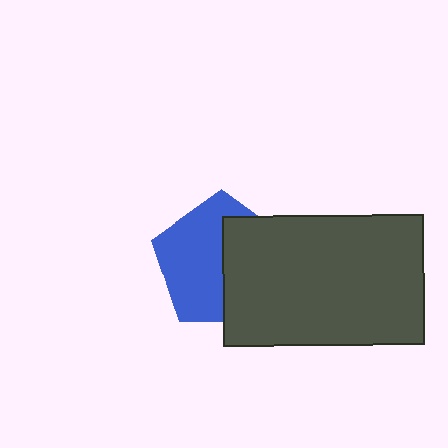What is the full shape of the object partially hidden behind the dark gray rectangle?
The partially hidden object is a blue pentagon.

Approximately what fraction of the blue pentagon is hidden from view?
Roughly 46% of the blue pentagon is hidden behind the dark gray rectangle.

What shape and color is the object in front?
The object in front is a dark gray rectangle.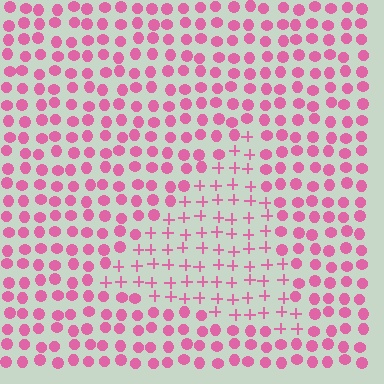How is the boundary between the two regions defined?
The boundary is defined by a change in element shape: plus signs inside vs. circles outside. All elements share the same color and spacing.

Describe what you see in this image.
The image is filled with small pink elements arranged in a uniform grid. A triangle-shaped region contains plus signs, while the surrounding area contains circles. The boundary is defined purely by the change in element shape.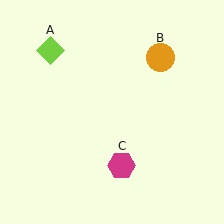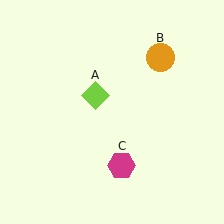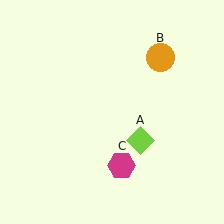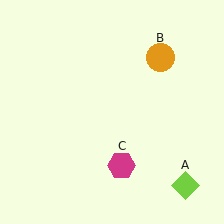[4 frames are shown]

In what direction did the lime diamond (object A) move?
The lime diamond (object A) moved down and to the right.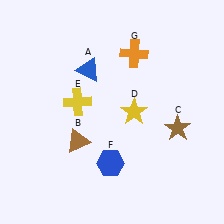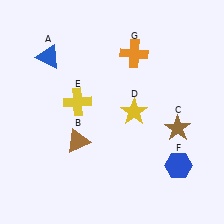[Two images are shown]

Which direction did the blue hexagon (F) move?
The blue hexagon (F) moved right.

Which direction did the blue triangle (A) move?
The blue triangle (A) moved left.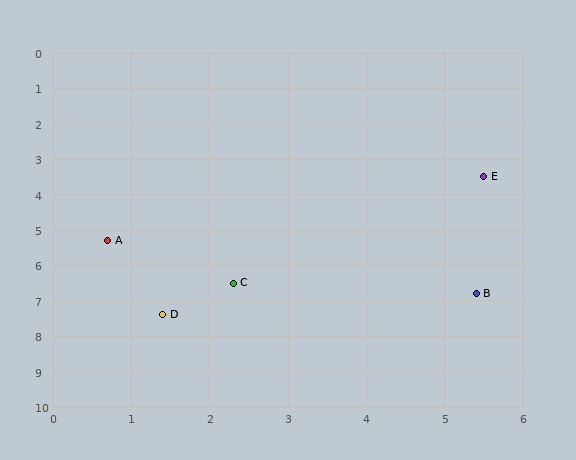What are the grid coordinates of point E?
Point E is at approximately (5.5, 3.5).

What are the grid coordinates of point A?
Point A is at approximately (0.7, 5.3).